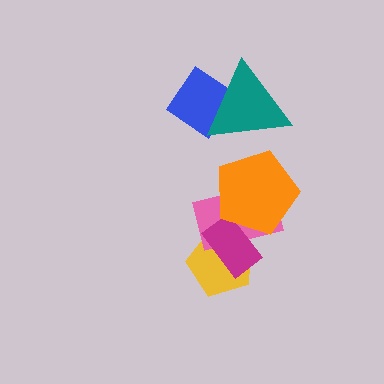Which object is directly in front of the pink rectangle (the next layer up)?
The magenta rectangle is directly in front of the pink rectangle.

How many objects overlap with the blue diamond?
1 object overlaps with the blue diamond.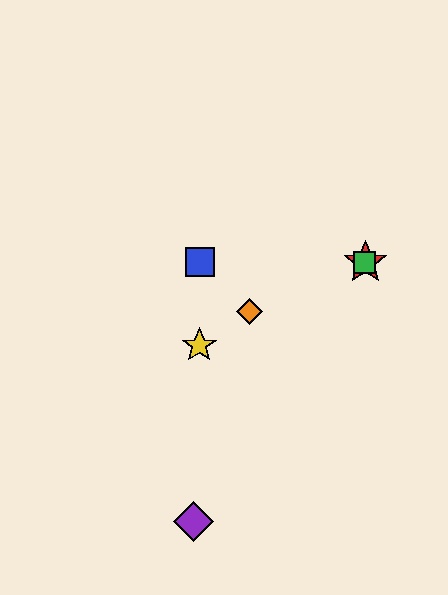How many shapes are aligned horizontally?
3 shapes (the red star, the blue square, the green square) are aligned horizontally.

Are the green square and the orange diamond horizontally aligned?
No, the green square is at y≈262 and the orange diamond is at y≈312.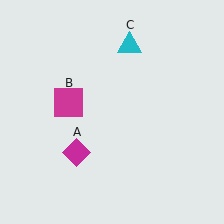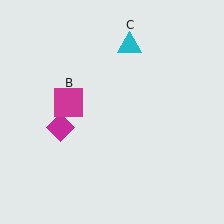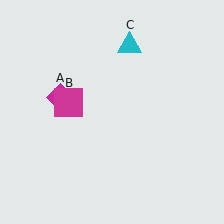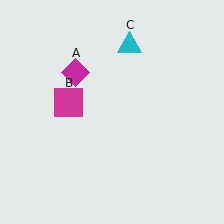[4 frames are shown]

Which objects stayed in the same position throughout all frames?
Magenta square (object B) and cyan triangle (object C) remained stationary.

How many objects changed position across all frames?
1 object changed position: magenta diamond (object A).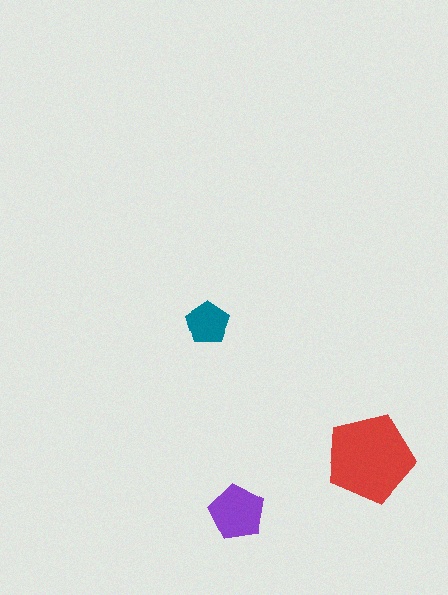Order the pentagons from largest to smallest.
the red one, the purple one, the teal one.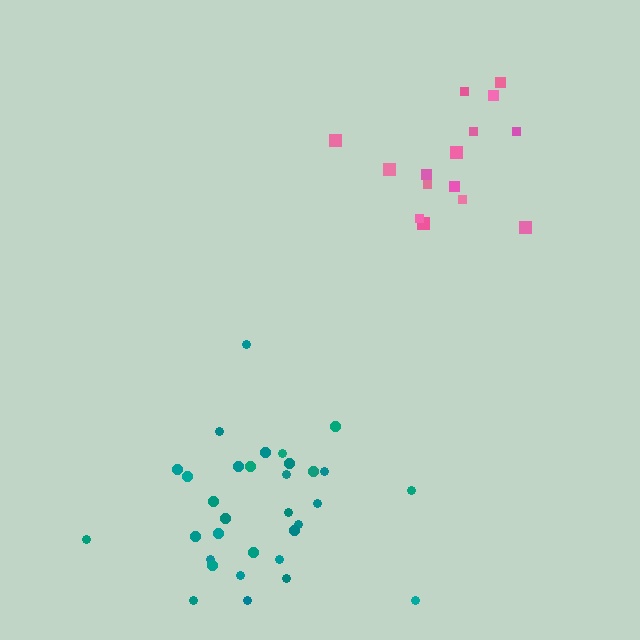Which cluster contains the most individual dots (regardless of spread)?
Teal (32).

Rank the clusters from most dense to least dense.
teal, pink.